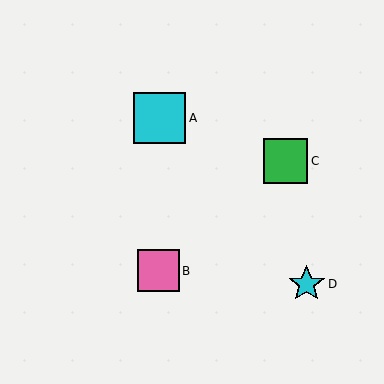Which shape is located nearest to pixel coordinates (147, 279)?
The pink square (labeled B) at (158, 271) is nearest to that location.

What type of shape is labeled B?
Shape B is a pink square.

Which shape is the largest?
The cyan square (labeled A) is the largest.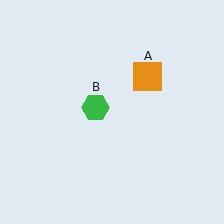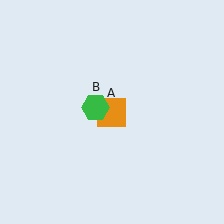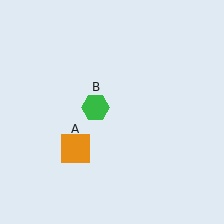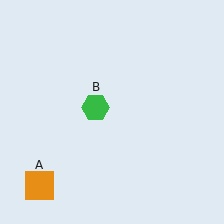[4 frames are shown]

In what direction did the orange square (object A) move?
The orange square (object A) moved down and to the left.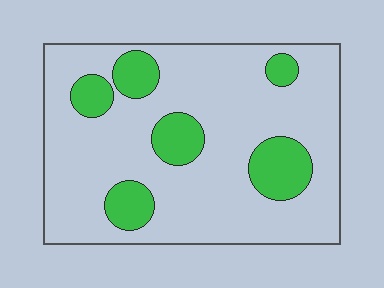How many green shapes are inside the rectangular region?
6.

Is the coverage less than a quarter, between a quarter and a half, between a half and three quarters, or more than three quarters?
Less than a quarter.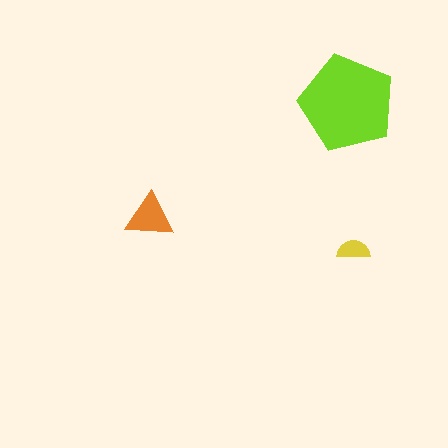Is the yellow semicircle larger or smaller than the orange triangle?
Smaller.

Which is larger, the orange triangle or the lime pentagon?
The lime pentagon.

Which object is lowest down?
The yellow semicircle is bottommost.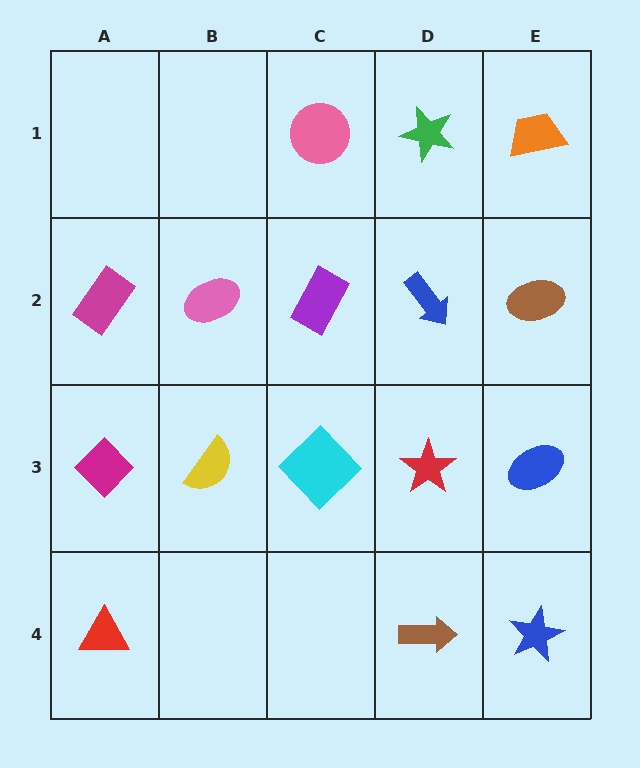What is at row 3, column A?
A magenta diamond.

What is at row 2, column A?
A magenta rectangle.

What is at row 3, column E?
A blue ellipse.